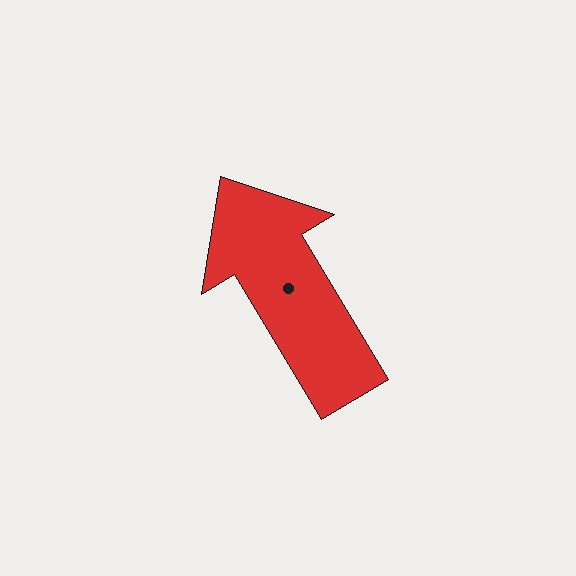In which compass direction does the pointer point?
Northwest.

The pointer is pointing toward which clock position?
Roughly 11 o'clock.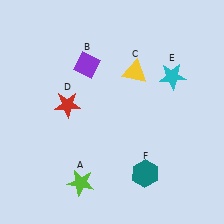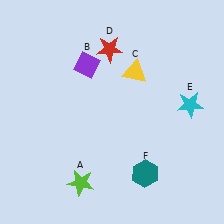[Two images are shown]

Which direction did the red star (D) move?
The red star (D) moved up.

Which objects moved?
The objects that moved are: the red star (D), the cyan star (E).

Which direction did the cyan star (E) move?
The cyan star (E) moved down.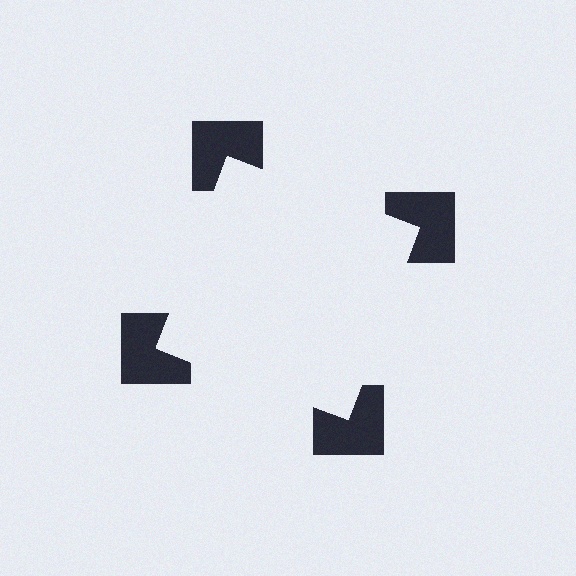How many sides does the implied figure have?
4 sides.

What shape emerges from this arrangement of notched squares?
An illusory square — its edges are inferred from the aligned wedge cuts in the notched squares, not physically drawn.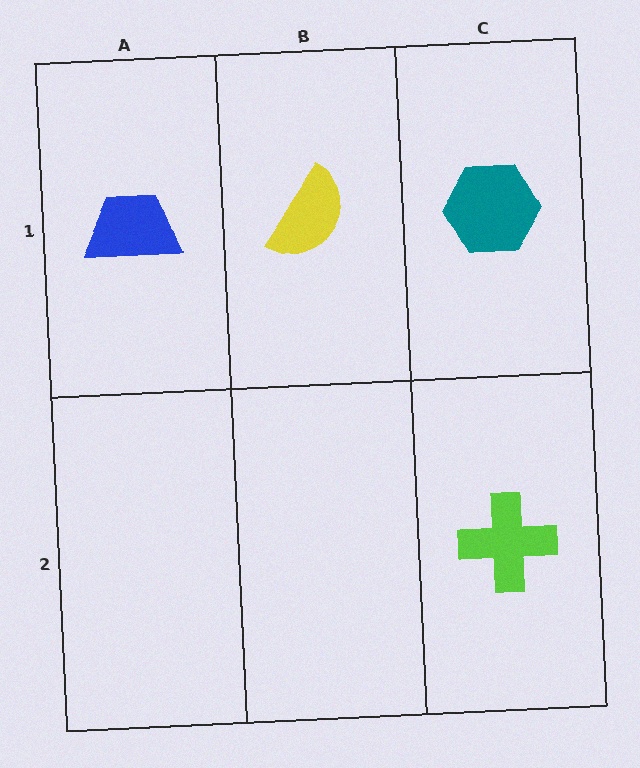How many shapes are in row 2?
1 shape.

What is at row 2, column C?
A lime cross.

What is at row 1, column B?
A yellow semicircle.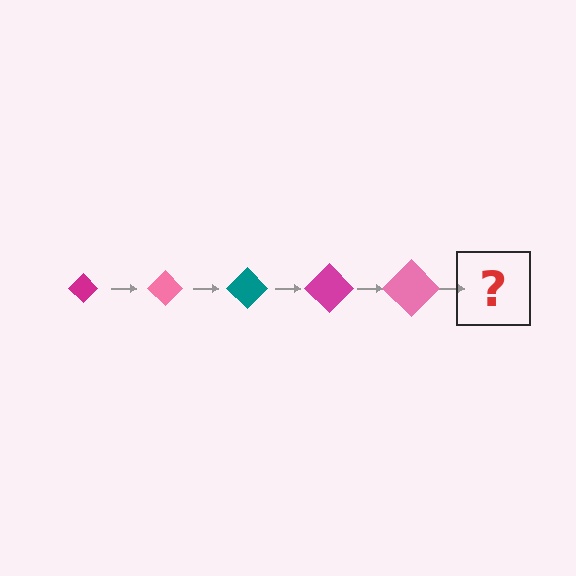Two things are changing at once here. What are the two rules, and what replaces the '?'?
The two rules are that the diamond grows larger each step and the color cycles through magenta, pink, and teal. The '?' should be a teal diamond, larger than the previous one.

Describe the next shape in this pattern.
It should be a teal diamond, larger than the previous one.